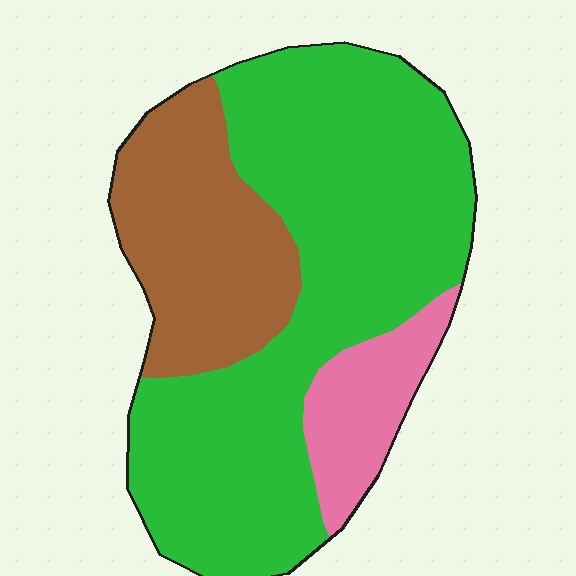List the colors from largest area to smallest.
From largest to smallest: green, brown, pink.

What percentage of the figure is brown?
Brown takes up about one quarter (1/4) of the figure.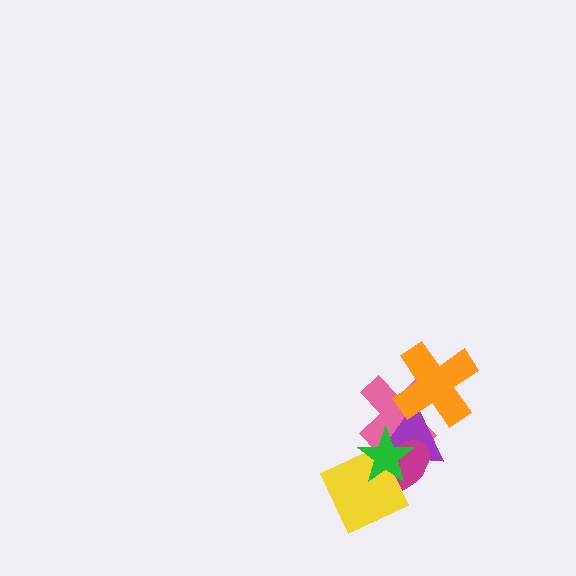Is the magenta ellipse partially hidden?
Yes, it is partially covered by another shape.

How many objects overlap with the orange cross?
2 objects overlap with the orange cross.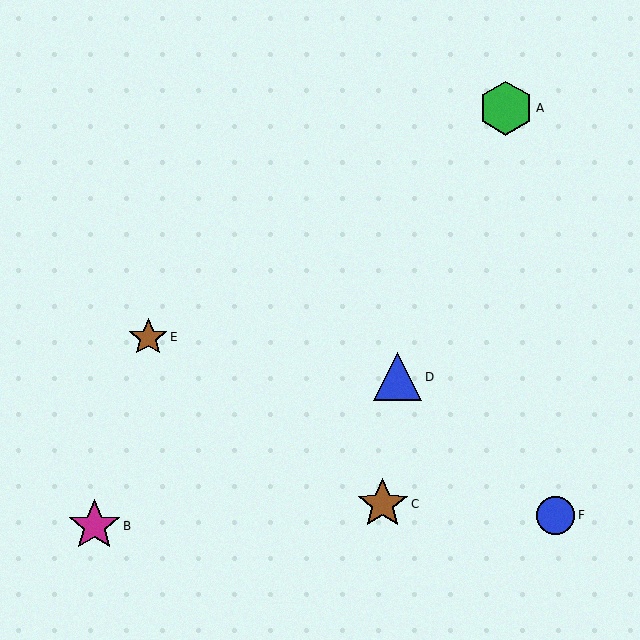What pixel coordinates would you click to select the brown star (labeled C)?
Click at (383, 504) to select the brown star C.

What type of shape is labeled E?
Shape E is a brown star.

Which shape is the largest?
The green hexagon (labeled A) is the largest.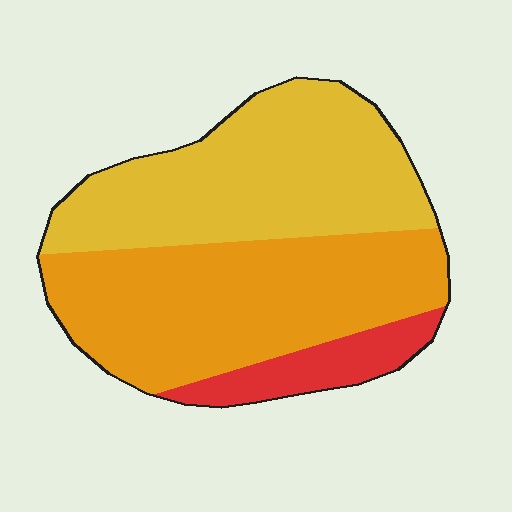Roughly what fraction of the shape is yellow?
Yellow covers around 45% of the shape.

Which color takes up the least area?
Red, at roughly 10%.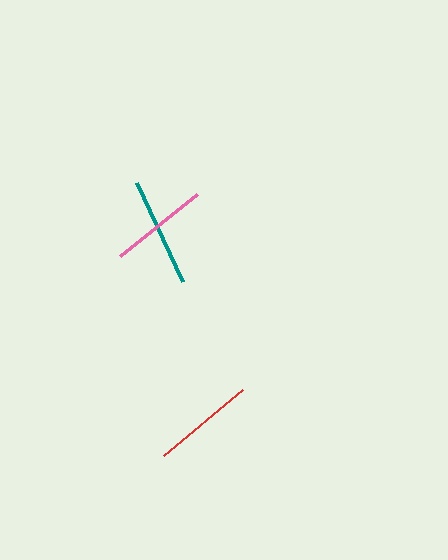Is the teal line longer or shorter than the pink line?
The teal line is longer than the pink line.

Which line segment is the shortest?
The pink line is the shortest at approximately 98 pixels.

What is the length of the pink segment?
The pink segment is approximately 98 pixels long.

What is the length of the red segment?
The red segment is approximately 102 pixels long.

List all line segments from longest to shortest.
From longest to shortest: teal, red, pink.